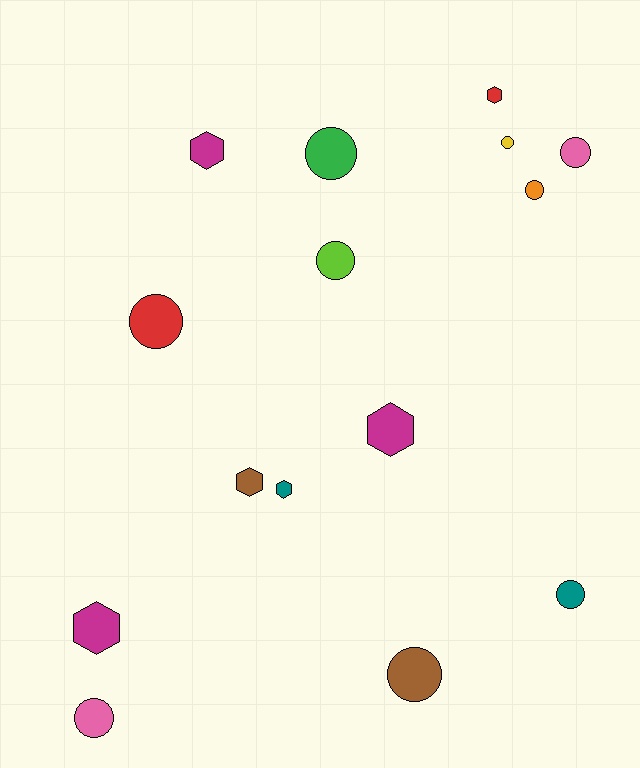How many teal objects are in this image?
There are 2 teal objects.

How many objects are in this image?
There are 15 objects.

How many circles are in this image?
There are 9 circles.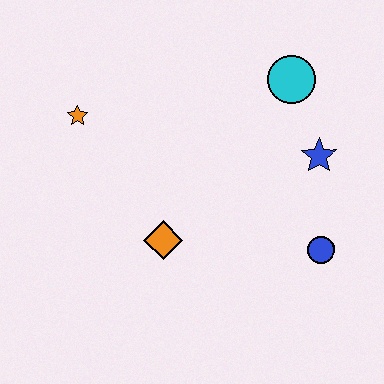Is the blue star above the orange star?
No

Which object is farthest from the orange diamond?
The cyan circle is farthest from the orange diamond.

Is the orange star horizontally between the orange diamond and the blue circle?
No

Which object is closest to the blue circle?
The blue star is closest to the blue circle.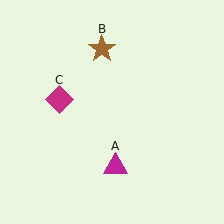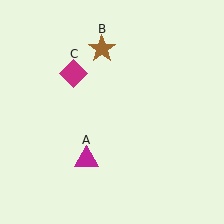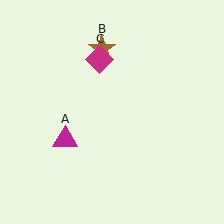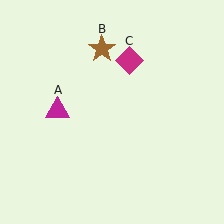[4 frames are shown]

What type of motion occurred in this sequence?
The magenta triangle (object A), magenta diamond (object C) rotated clockwise around the center of the scene.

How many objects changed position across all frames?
2 objects changed position: magenta triangle (object A), magenta diamond (object C).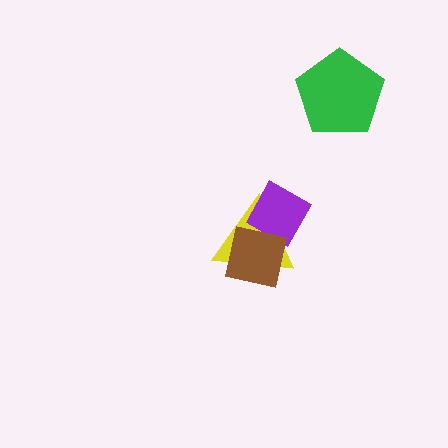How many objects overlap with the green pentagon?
0 objects overlap with the green pentagon.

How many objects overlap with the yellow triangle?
2 objects overlap with the yellow triangle.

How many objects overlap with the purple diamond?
2 objects overlap with the purple diamond.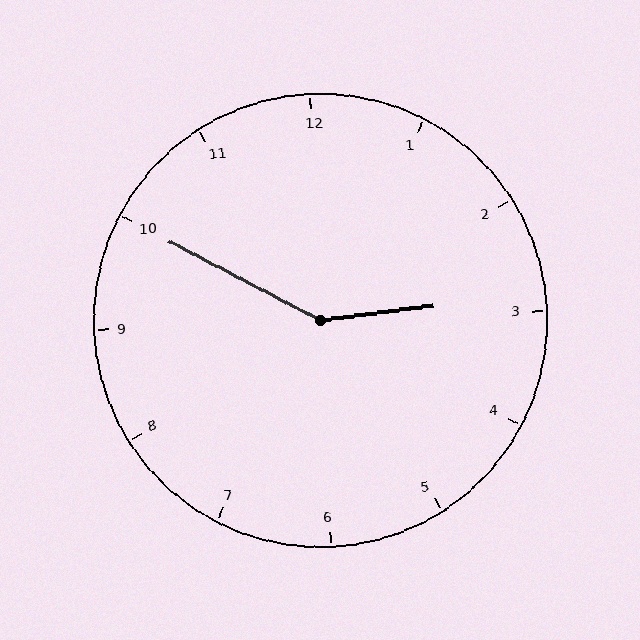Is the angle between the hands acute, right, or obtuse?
It is obtuse.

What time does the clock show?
2:50.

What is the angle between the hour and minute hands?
Approximately 145 degrees.